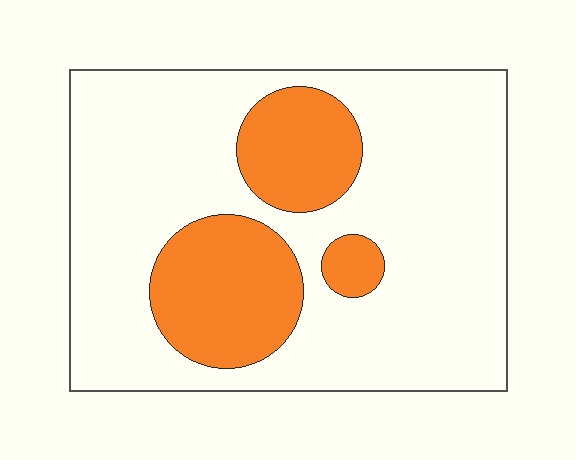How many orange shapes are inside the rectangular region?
3.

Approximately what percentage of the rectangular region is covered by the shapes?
Approximately 25%.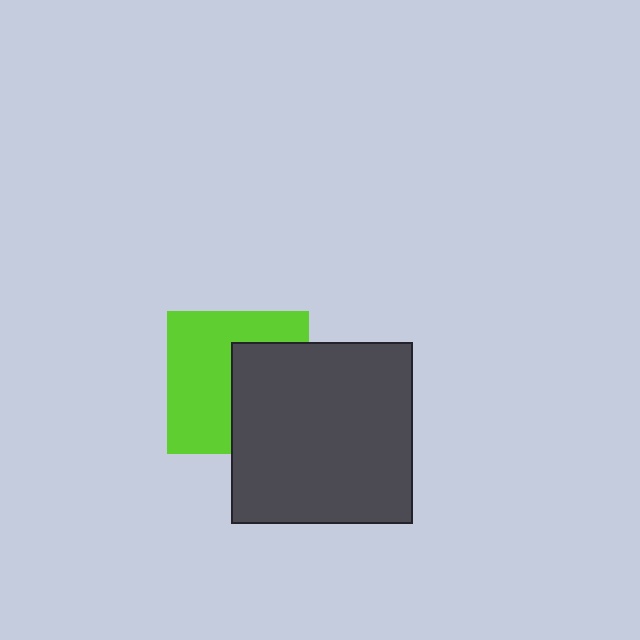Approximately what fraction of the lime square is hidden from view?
Roughly 43% of the lime square is hidden behind the dark gray square.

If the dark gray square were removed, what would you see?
You would see the complete lime square.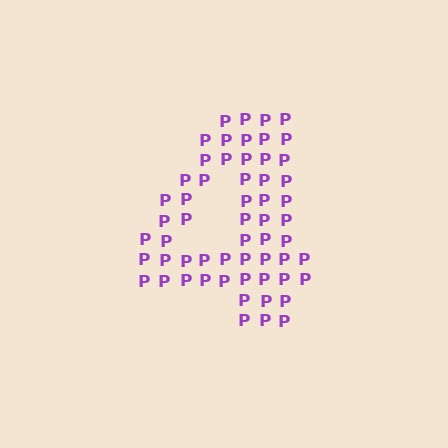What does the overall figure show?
The overall figure shows the digit 4.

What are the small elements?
The small elements are letter P's.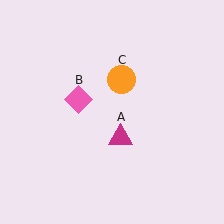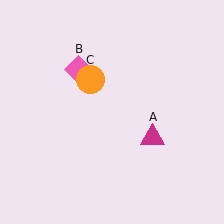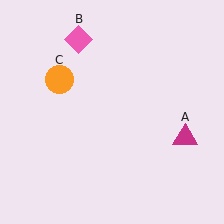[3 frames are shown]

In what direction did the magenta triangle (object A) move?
The magenta triangle (object A) moved right.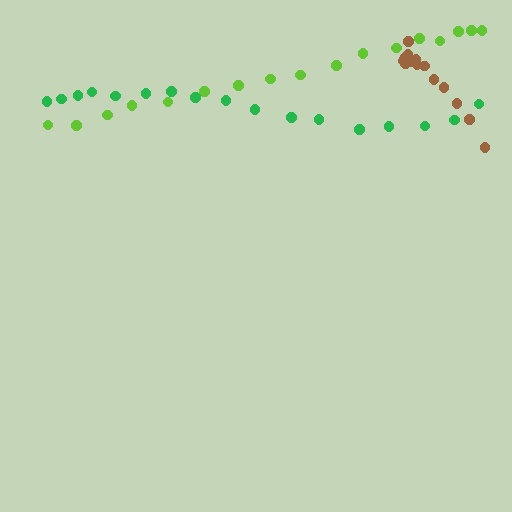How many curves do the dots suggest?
There are 3 distinct paths.